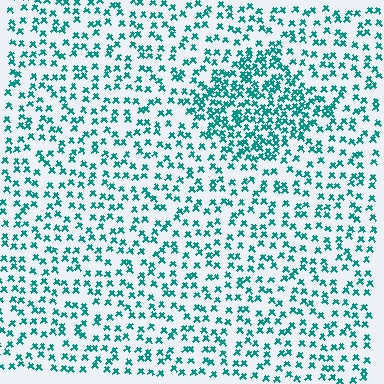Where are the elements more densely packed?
The elements are more densely packed inside the diamond boundary.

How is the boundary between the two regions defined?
The boundary is defined by a change in element density (approximately 2.1x ratio). All elements are the same color, size, and shape.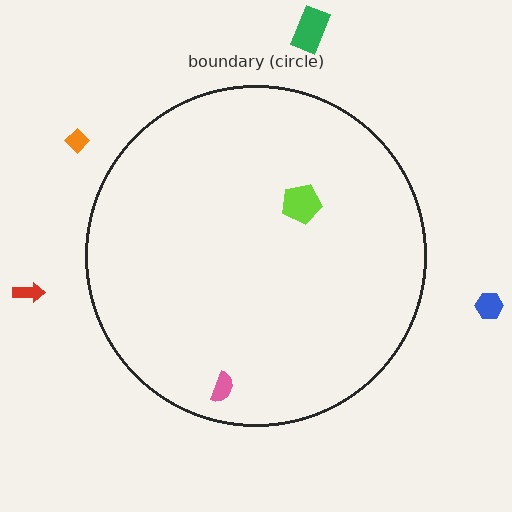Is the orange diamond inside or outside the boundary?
Outside.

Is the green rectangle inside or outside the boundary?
Outside.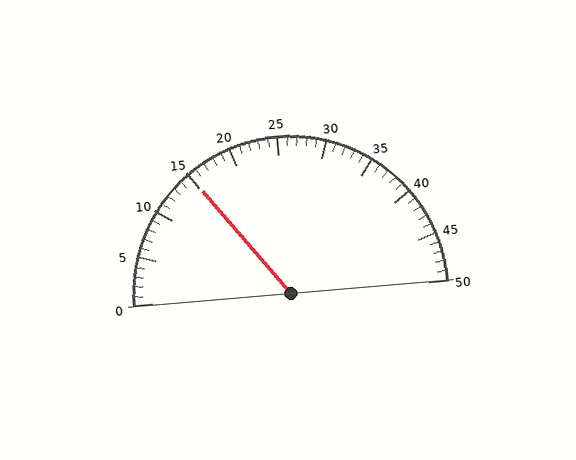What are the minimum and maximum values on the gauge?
The gauge ranges from 0 to 50.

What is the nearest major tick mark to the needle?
The nearest major tick mark is 15.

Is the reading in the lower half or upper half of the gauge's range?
The reading is in the lower half of the range (0 to 50).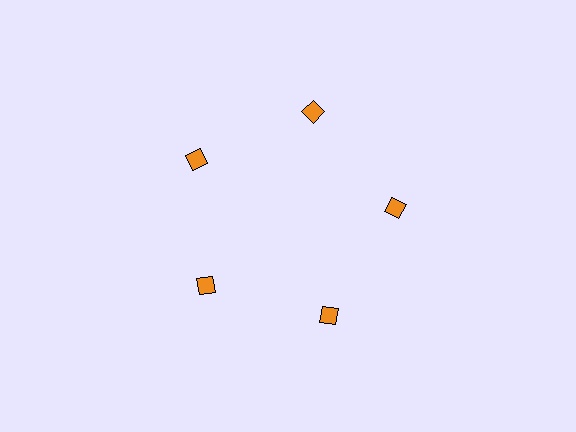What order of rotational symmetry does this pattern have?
This pattern has 5-fold rotational symmetry.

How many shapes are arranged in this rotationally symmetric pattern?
There are 5 shapes, arranged in 5 groups of 1.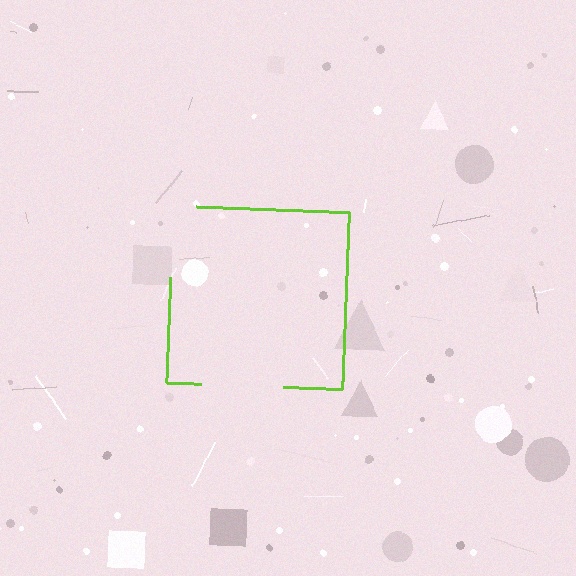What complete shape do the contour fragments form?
The contour fragments form a square.